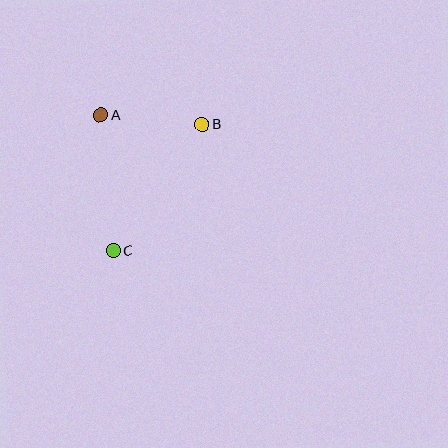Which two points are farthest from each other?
Points B and C are farthest from each other.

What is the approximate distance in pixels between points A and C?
The distance between A and C is approximately 136 pixels.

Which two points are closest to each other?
Points A and B are closest to each other.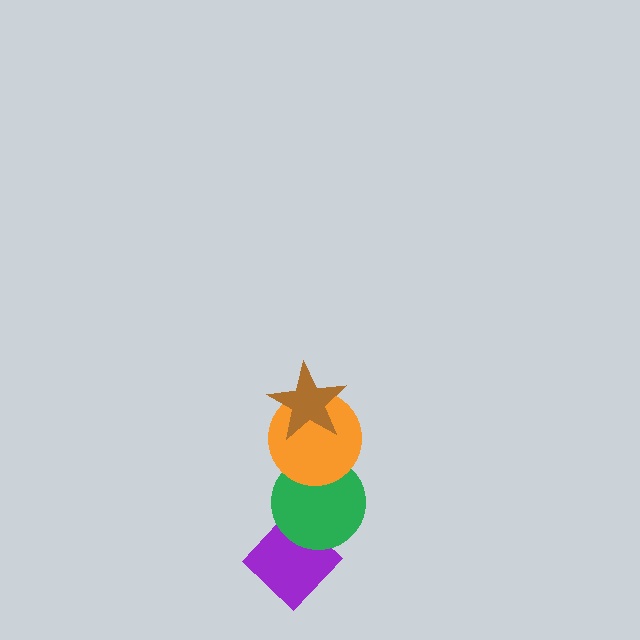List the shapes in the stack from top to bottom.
From top to bottom: the brown star, the orange circle, the green circle, the purple diamond.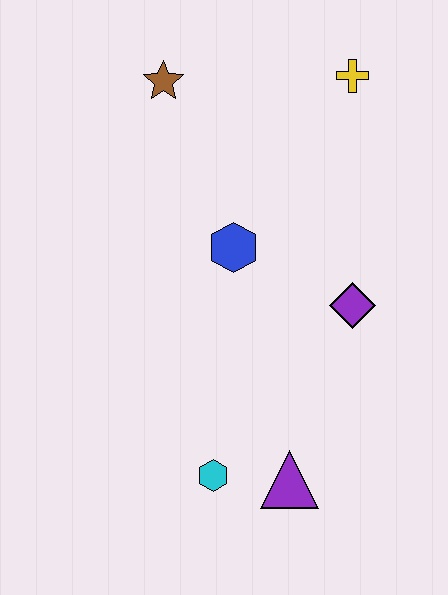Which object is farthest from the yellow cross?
The cyan hexagon is farthest from the yellow cross.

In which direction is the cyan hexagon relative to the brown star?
The cyan hexagon is below the brown star.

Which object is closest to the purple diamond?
The blue hexagon is closest to the purple diamond.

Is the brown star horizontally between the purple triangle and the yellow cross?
No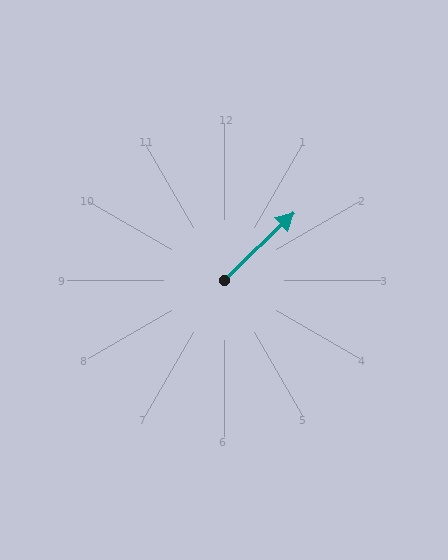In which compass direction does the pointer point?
Northeast.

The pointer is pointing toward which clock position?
Roughly 2 o'clock.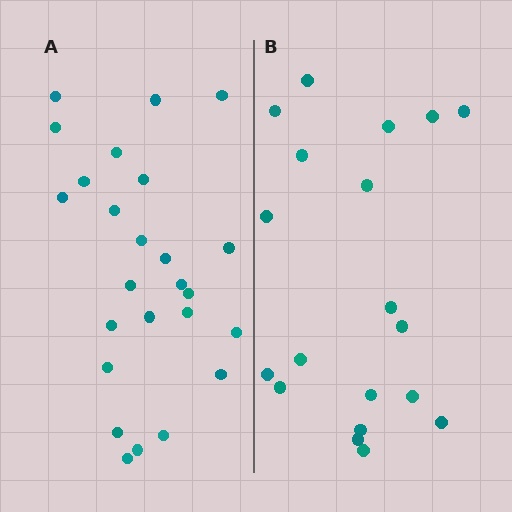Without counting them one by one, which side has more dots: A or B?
Region A (the left region) has more dots.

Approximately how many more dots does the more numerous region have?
Region A has about 6 more dots than region B.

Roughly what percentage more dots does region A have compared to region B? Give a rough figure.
About 30% more.